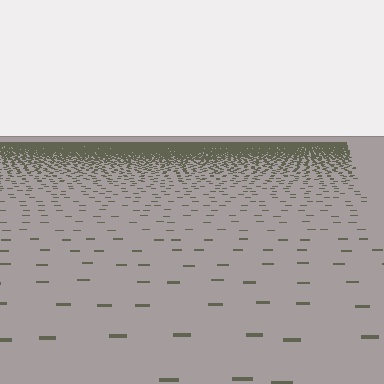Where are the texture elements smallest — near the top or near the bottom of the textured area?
Near the top.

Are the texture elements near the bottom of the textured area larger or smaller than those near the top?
Larger. Near the bottom, elements are closer to the viewer and appear at a bigger on-screen size.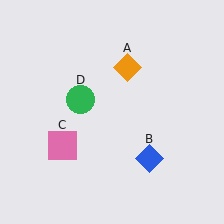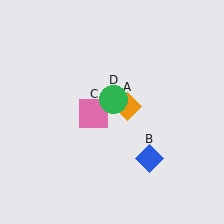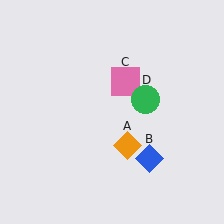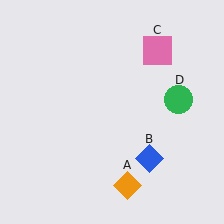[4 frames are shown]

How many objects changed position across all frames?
3 objects changed position: orange diamond (object A), pink square (object C), green circle (object D).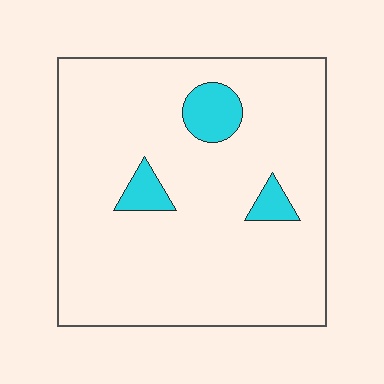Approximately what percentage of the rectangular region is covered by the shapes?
Approximately 10%.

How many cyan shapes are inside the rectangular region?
3.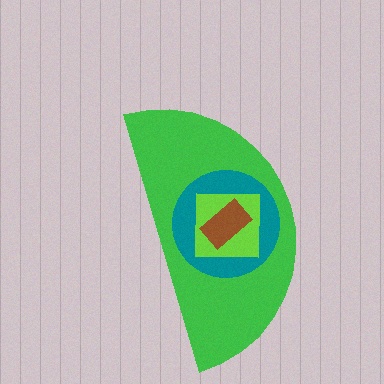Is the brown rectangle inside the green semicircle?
Yes.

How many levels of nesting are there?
4.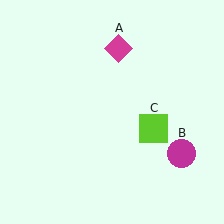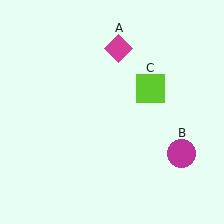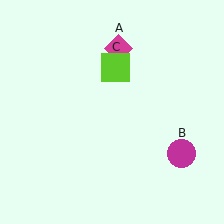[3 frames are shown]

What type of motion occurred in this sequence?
The lime square (object C) rotated counterclockwise around the center of the scene.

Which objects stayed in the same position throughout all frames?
Magenta diamond (object A) and magenta circle (object B) remained stationary.